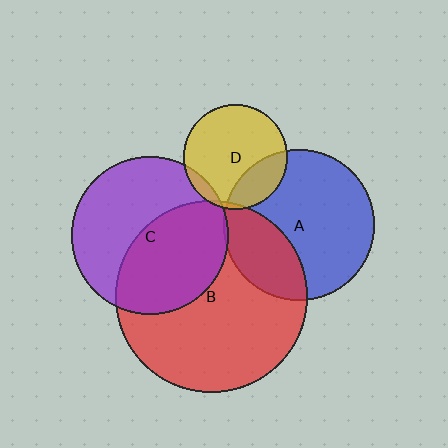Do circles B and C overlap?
Yes.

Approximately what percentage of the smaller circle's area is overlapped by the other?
Approximately 50%.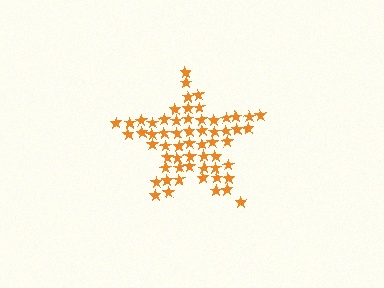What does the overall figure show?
The overall figure shows a star.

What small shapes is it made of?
It is made of small stars.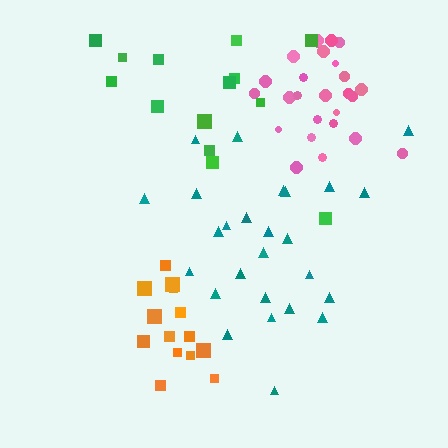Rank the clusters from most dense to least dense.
orange, pink, teal, green.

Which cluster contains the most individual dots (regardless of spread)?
Pink (28).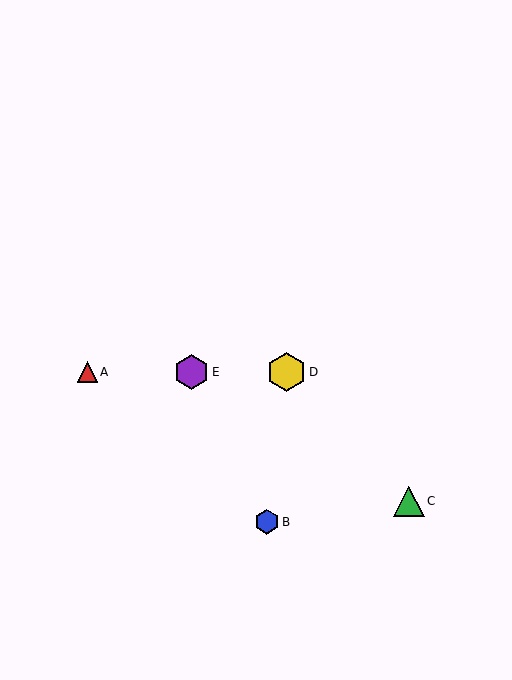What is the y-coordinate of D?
Object D is at y≈372.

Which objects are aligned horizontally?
Objects A, D, E are aligned horizontally.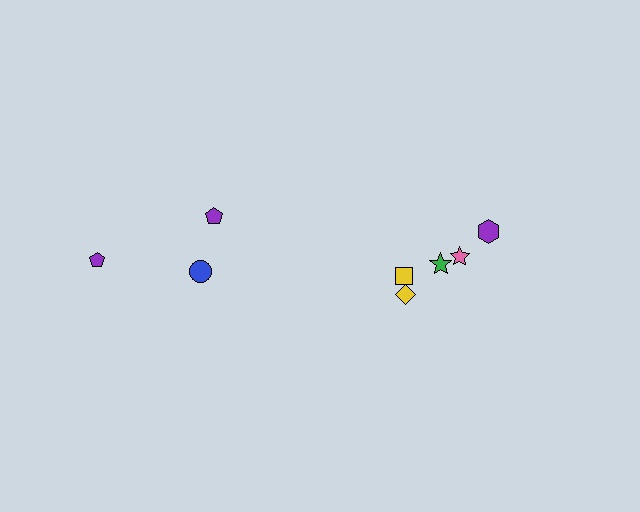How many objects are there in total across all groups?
There are 8 objects.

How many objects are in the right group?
There are 5 objects.